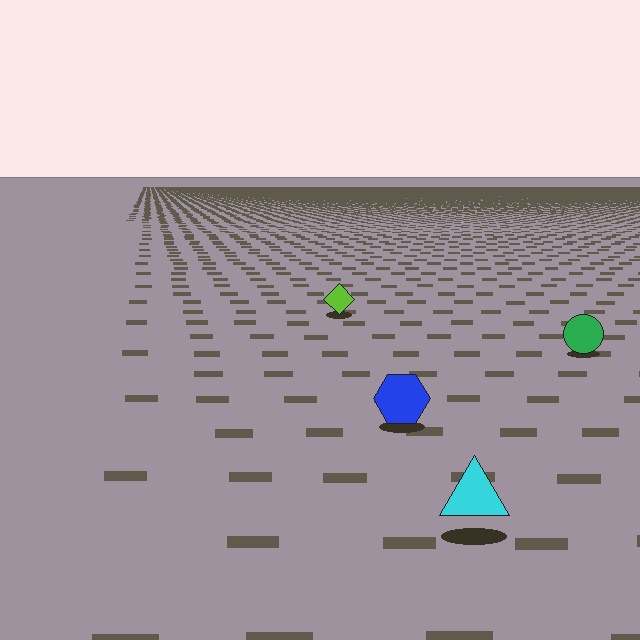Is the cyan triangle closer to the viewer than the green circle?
Yes. The cyan triangle is closer — you can tell from the texture gradient: the ground texture is coarser near it.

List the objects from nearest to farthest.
From nearest to farthest: the cyan triangle, the blue hexagon, the green circle, the lime diamond.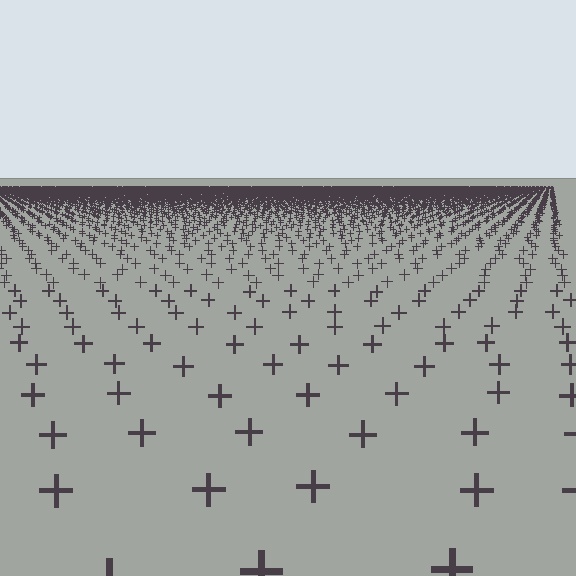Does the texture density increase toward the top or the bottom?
Density increases toward the top.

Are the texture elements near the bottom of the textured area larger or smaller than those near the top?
Larger. Near the bottom, elements are closer to the viewer and appear at a bigger on-screen size.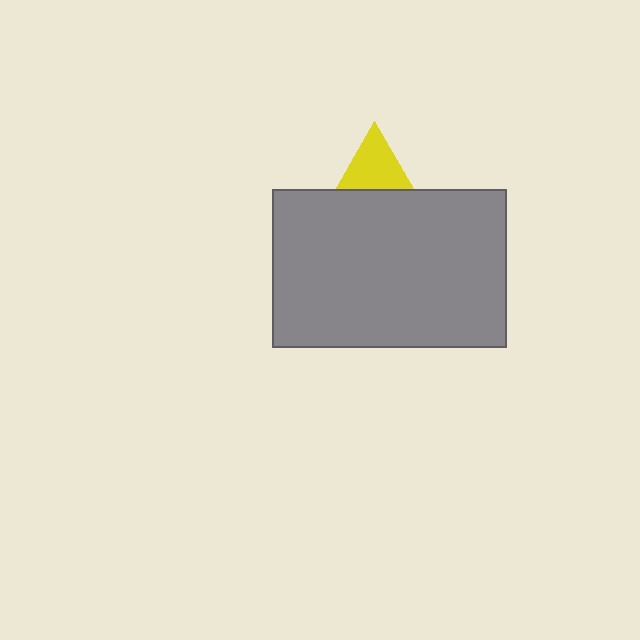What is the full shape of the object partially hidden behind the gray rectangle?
The partially hidden object is a yellow triangle.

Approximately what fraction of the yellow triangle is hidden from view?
Roughly 53% of the yellow triangle is hidden behind the gray rectangle.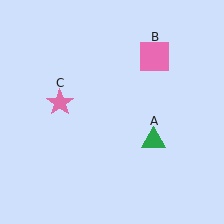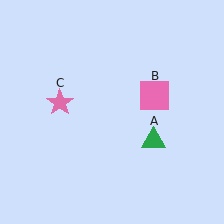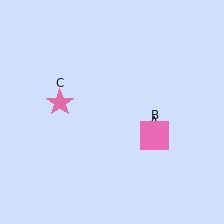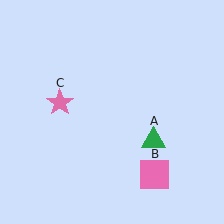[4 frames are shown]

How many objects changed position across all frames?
1 object changed position: pink square (object B).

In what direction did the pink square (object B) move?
The pink square (object B) moved down.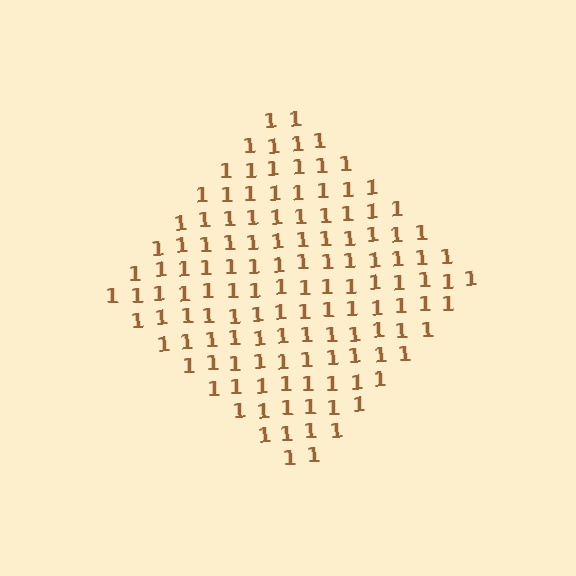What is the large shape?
The large shape is a diamond.